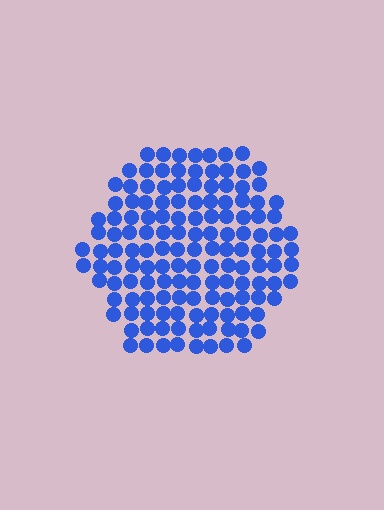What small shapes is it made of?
It is made of small circles.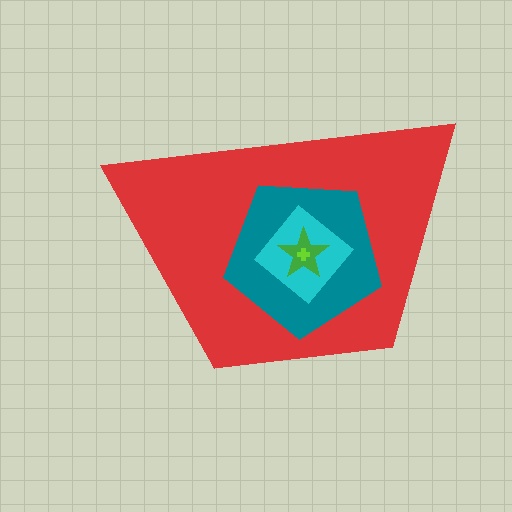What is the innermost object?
The lime cross.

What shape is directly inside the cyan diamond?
The green star.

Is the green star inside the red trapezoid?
Yes.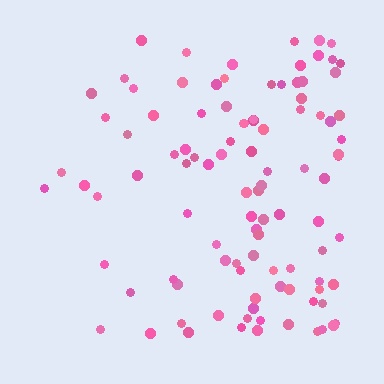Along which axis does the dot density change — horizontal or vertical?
Horizontal.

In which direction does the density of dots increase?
From left to right, with the right side densest.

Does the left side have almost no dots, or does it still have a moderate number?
Still a moderate number, just noticeably fewer than the right.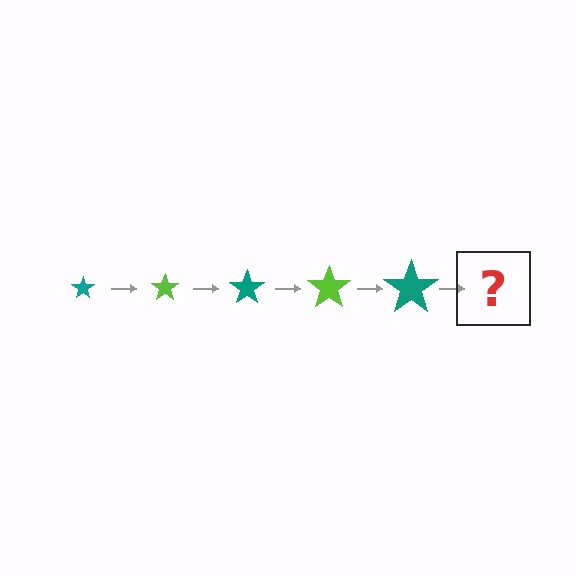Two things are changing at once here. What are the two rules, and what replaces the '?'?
The two rules are that the star grows larger each step and the color cycles through teal and lime. The '?' should be a lime star, larger than the previous one.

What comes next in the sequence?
The next element should be a lime star, larger than the previous one.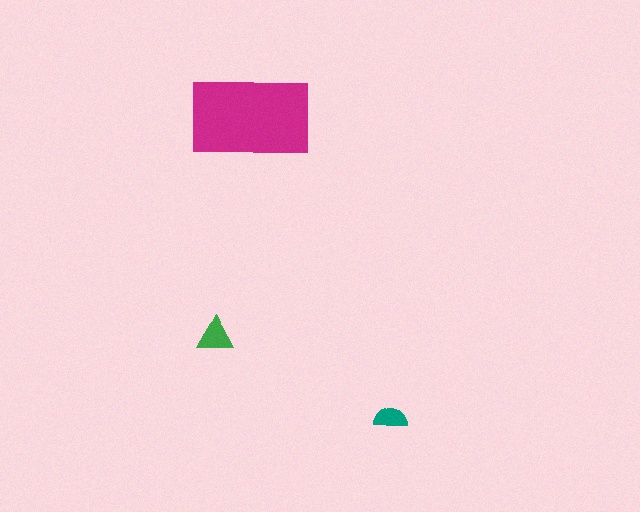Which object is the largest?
The magenta rectangle.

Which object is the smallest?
The teal semicircle.